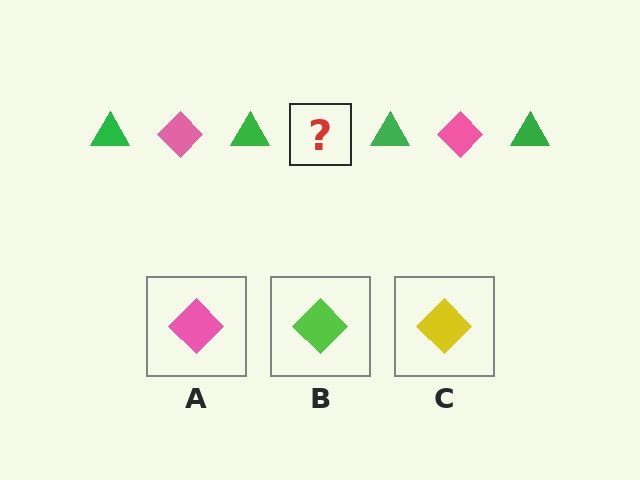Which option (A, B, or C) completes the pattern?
A.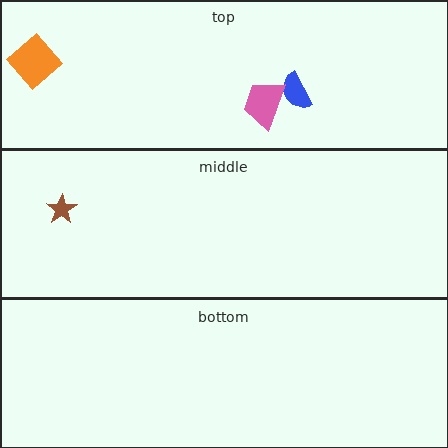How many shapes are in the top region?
3.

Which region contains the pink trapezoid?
The top region.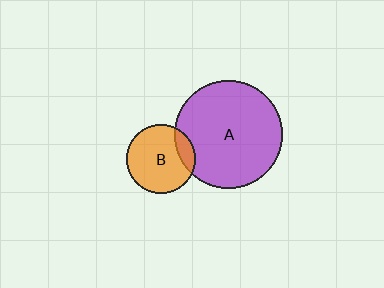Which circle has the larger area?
Circle A (purple).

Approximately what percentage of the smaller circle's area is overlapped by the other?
Approximately 15%.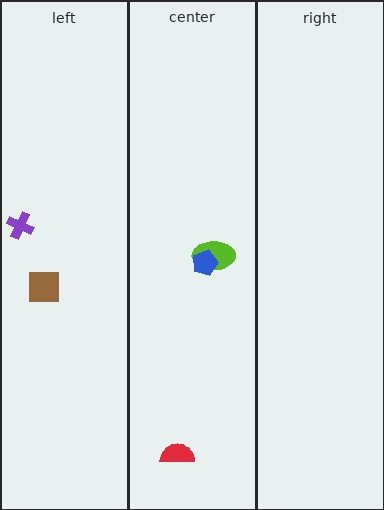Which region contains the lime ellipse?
The center region.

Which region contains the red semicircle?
The center region.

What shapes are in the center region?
The lime ellipse, the red semicircle, the blue pentagon.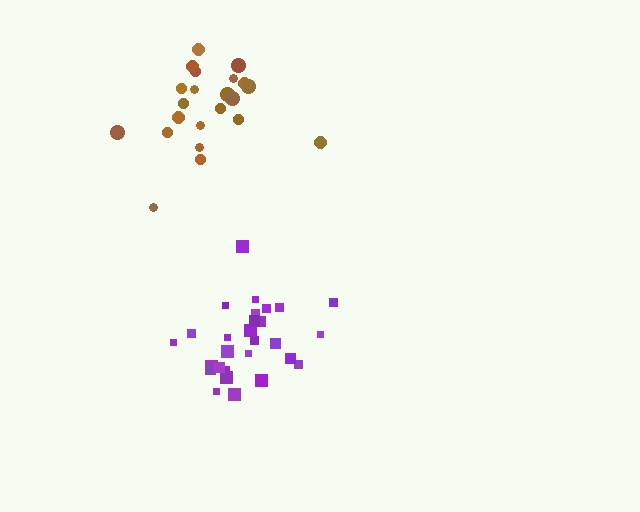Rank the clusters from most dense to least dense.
purple, brown.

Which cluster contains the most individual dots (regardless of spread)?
Purple (28).